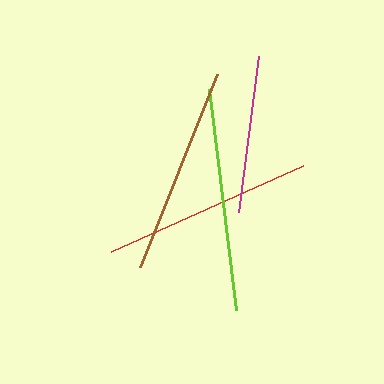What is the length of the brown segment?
The brown segment is approximately 208 pixels long.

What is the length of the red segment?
The red segment is approximately 210 pixels long.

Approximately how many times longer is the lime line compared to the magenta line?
The lime line is approximately 1.4 times the length of the magenta line.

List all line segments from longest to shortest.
From longest to shortest: lime, red, brown, magenta.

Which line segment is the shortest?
The magenta line is the shortest at approximately 157 pixels.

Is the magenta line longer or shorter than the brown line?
The brown line is longer than the magenta line.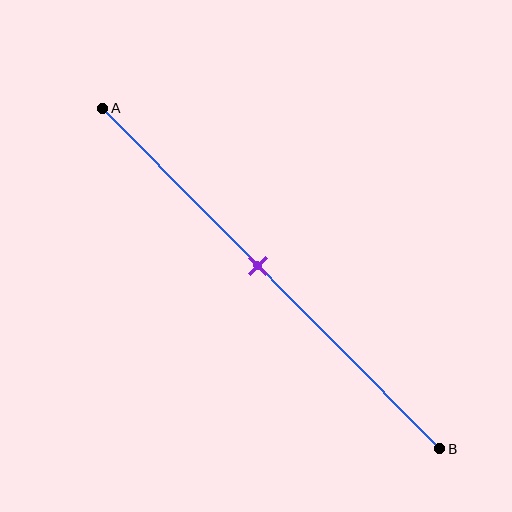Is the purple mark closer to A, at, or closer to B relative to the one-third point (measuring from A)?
The purple mark is closer to point B than the one-third point of segment AB.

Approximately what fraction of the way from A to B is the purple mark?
The purple mark is approximately 45% of the way from A to B.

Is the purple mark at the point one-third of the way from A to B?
No, the mark is at about 45% from A, not at the 33% one-third point.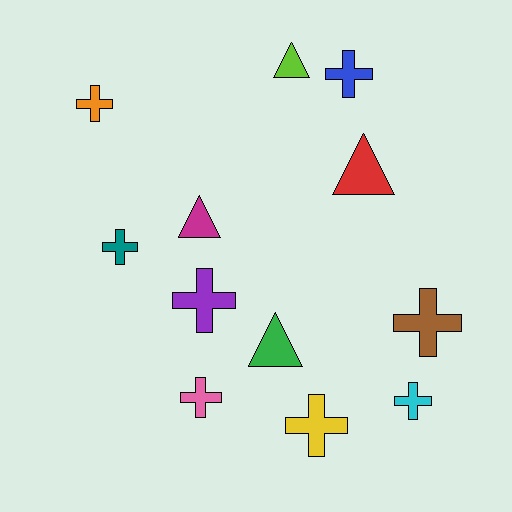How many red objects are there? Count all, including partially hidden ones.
There is 1 red object.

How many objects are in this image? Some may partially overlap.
There are 12 objects.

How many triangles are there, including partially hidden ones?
There are 4 triangles.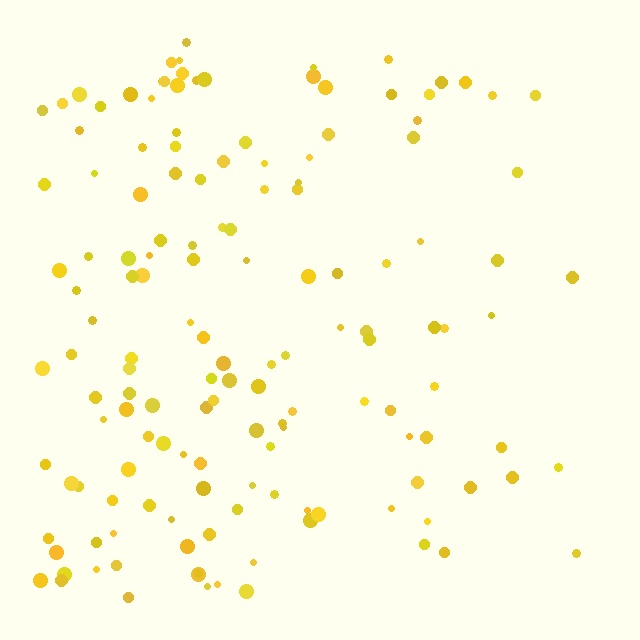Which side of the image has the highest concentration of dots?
The left.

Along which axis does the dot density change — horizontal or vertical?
Horizontal.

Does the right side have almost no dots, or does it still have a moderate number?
Still a moderate number, just noticeably fewer than the left.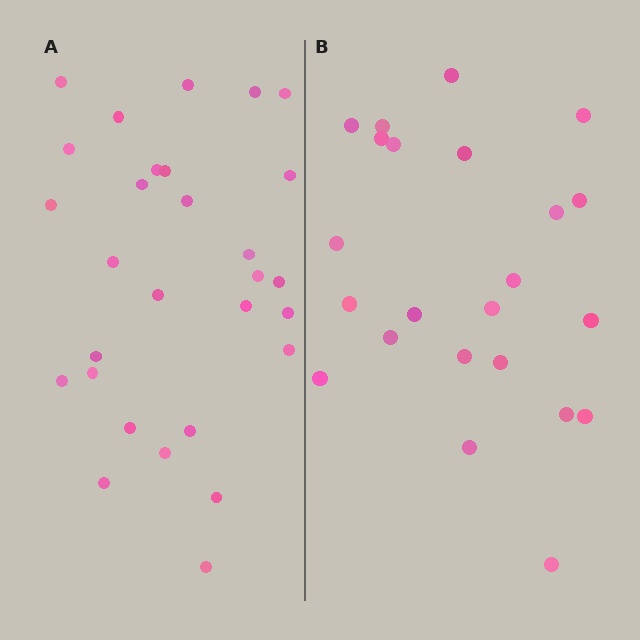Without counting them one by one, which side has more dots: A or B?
Region A (the left region) has more dots.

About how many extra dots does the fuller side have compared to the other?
Region A has about 6 more dots than region B.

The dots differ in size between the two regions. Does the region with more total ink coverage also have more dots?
No. Region B has more total ink coverage because its dots are larger, but region A actually contains more individual dots. Total area can be misleading — the number of items is what matters here.